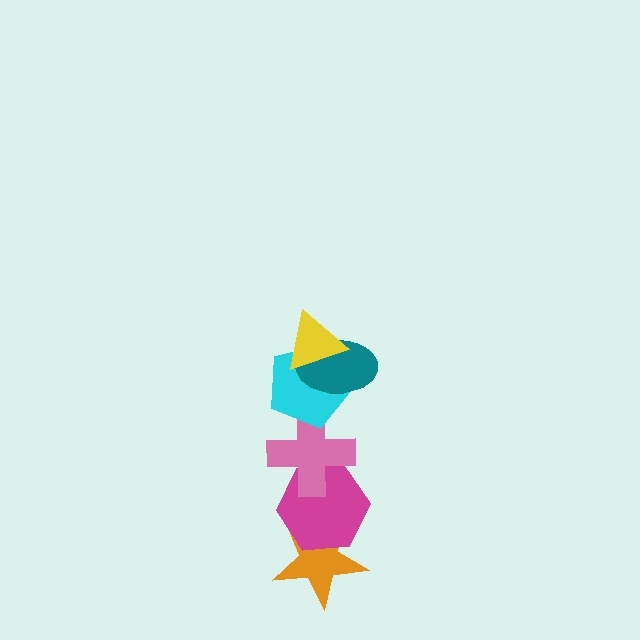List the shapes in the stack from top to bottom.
From top to bottom: the yellow triangle, the teal ellipse, the cyan pentagon, the pink cross, the magenta hexagon, the orange star.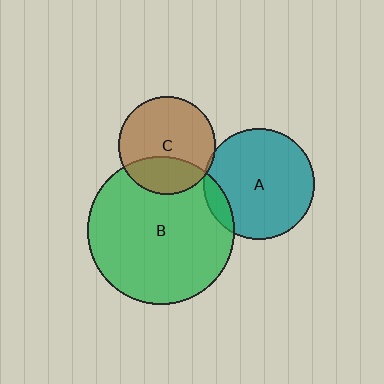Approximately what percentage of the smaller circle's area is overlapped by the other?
Approximately 10%.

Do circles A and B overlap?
Yes.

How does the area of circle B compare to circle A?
Approximately 1.8 times.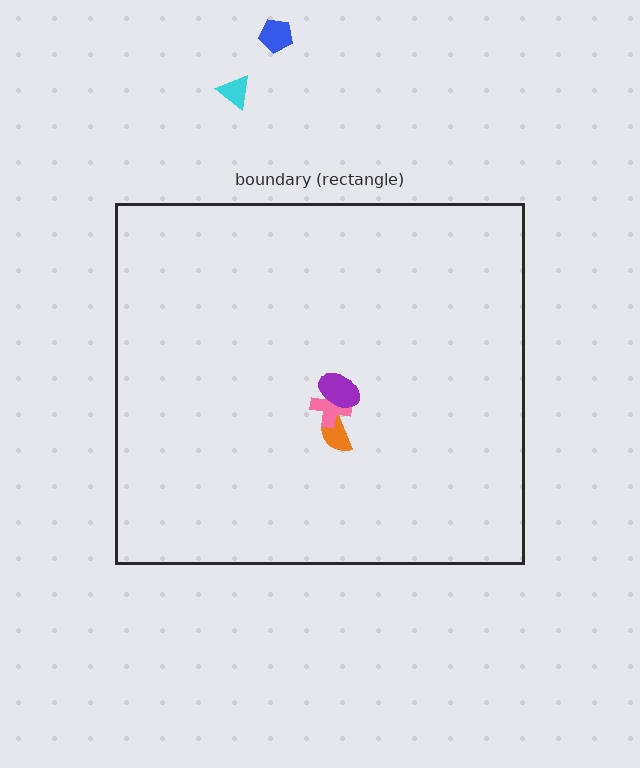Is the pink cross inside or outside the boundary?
Inside.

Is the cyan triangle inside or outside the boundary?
Outside.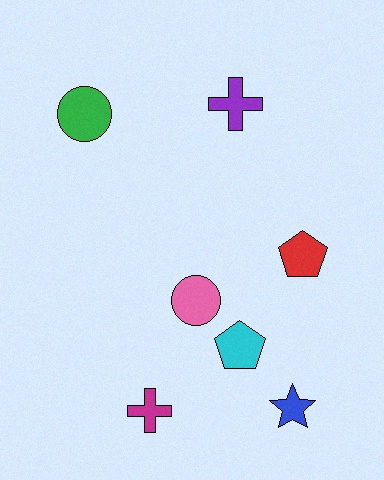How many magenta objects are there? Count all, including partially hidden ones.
There is 1 magenta object.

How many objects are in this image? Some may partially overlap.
There are 7 objects.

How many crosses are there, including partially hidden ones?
There are 2 crosses.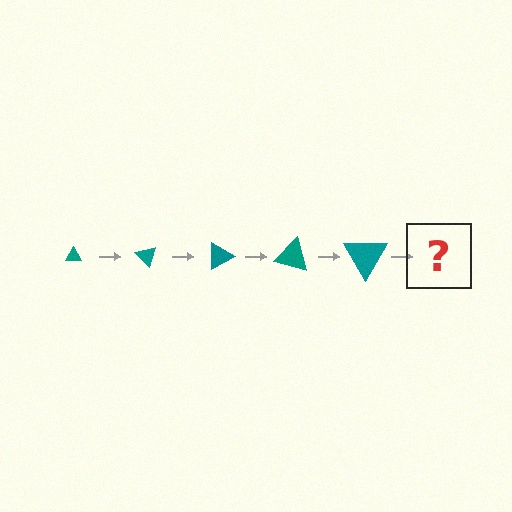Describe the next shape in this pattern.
It should be a triangle, larger than the previous one and rotated 225 degrees from the start.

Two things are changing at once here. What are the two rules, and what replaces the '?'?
The two rules are that the triangle grows larger each step and it rotates 45 degrees each step. The '?' should be a triangle, larger than the previous one and rotated 225 degrees from the start.